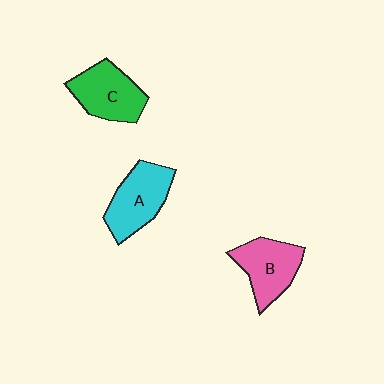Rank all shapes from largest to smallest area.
From largest to smallest: A (cyan), C (green), B (pink).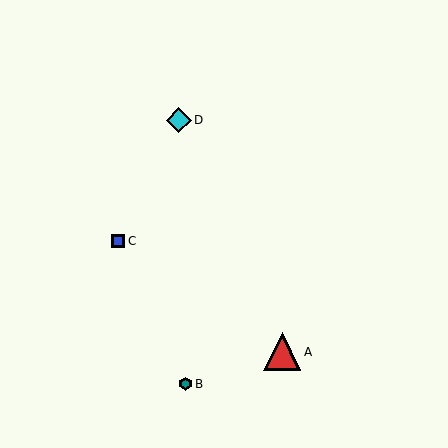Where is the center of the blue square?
The center of the blue square is at (118, 241).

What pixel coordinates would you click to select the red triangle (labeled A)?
Click at (282, 352) to select the red triangle A.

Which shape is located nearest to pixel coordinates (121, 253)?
The blue square (labeled C) at (118, 241) is nearest to that location.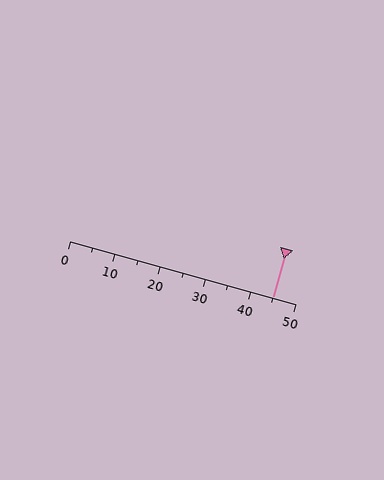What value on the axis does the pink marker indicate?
The marker indicates approximately 45.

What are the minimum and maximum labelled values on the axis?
The axis runs from 0 to 50.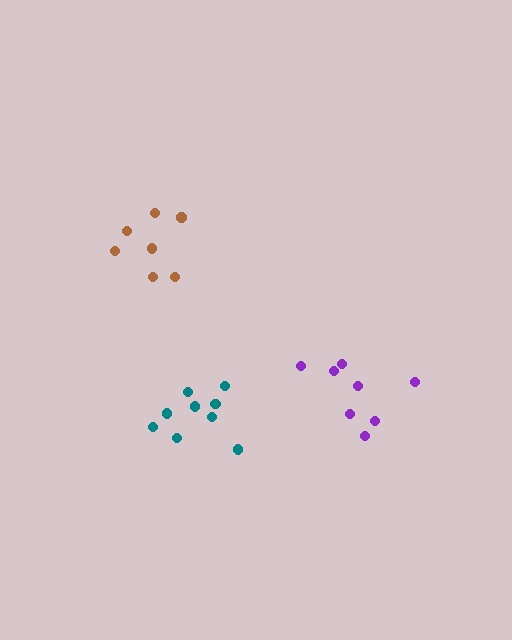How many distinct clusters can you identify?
There are 3 distinct clusters.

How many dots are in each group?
Group 1: 9 dots, Group 2: 8 dots, Group 3: 7 dots (24 total).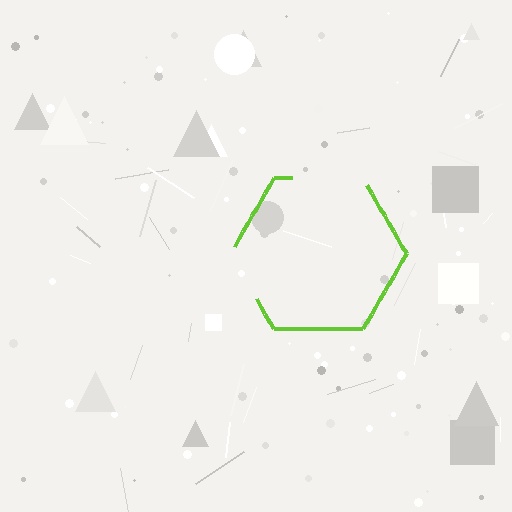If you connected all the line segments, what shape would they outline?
They would outline a hexagon.